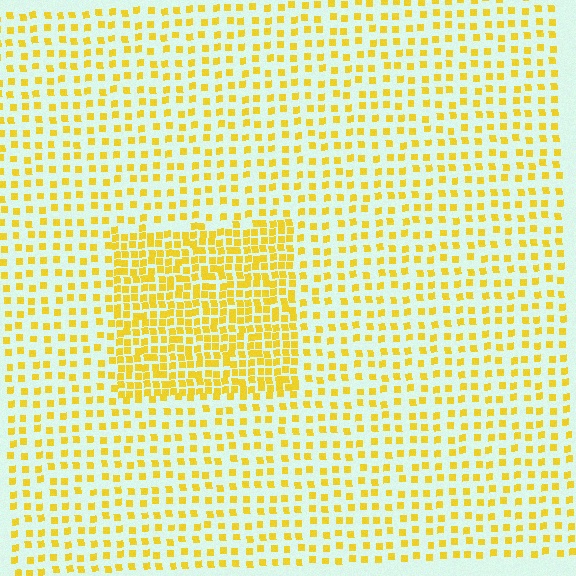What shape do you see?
I see a rectangle.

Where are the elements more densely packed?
The elements are more densely packed inside the rectangle boundary.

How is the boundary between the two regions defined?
The boundary is defined by a change in element density (approximately 2.2x ratio). All elements are the same color, size, and shape.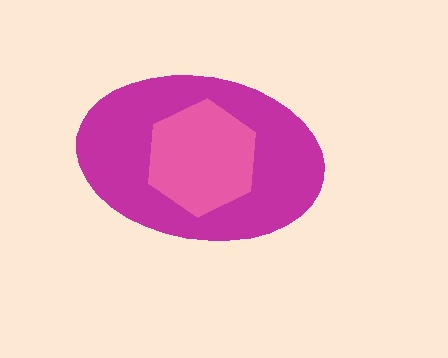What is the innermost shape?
The pink hexagon.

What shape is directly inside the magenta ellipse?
The pink hexagon.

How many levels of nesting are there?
2.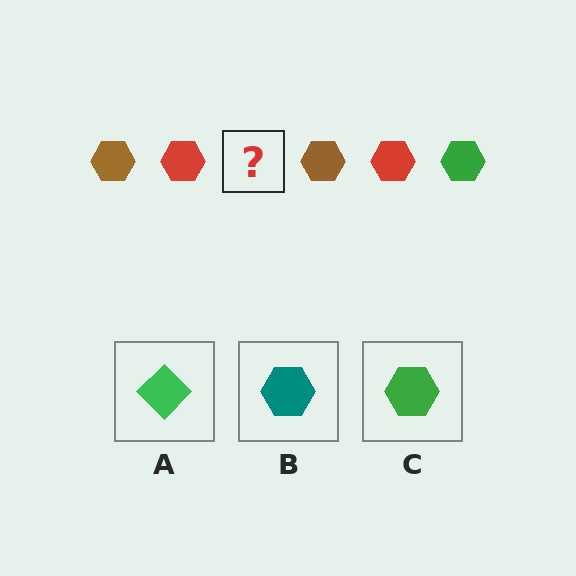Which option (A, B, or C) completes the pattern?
C.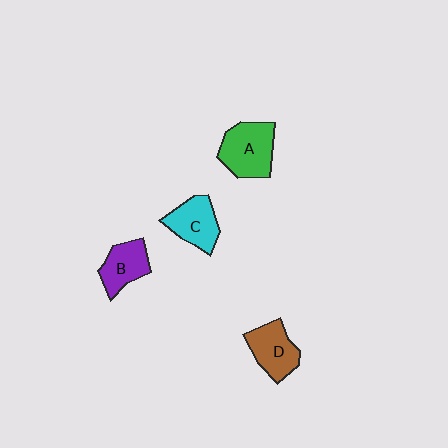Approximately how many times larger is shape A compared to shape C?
Approximately 1.3 times.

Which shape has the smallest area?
Shape B (purple).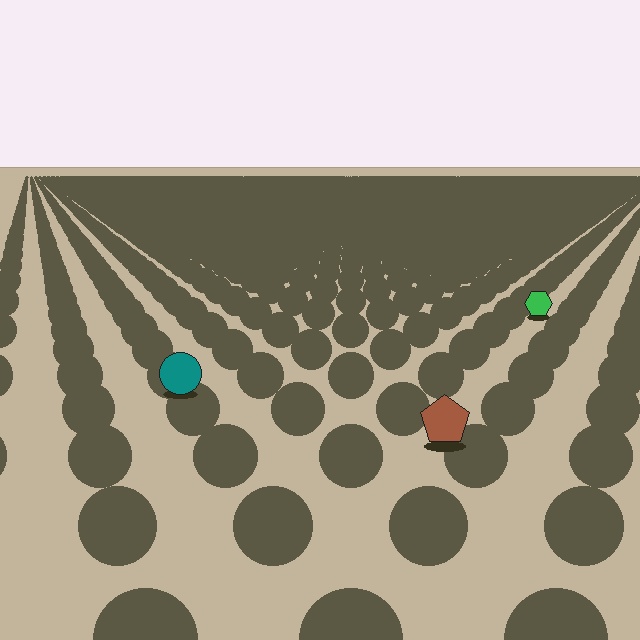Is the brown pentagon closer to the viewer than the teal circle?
Yes. The brown pentagon is closer — you can tell from the texture gradient: the ground texture is coarser near it.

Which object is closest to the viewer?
The brown pentagon is closest. The texture marks near it are larger and more spread out.